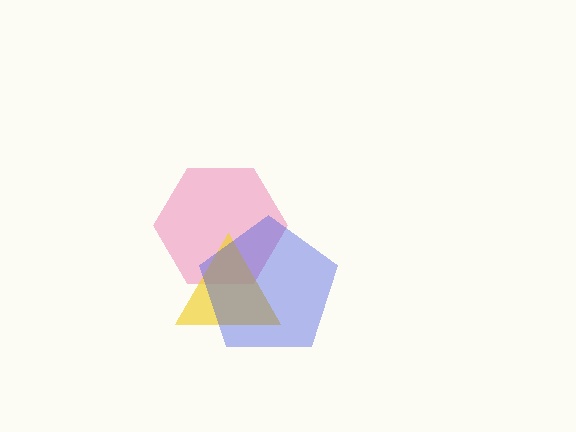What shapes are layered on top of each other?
The layered shapes are: a pink hexagon, a yellow triangle, a blue pentagon.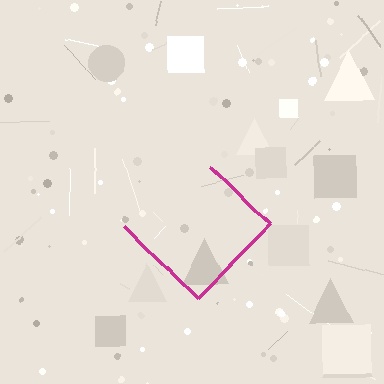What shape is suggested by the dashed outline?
The dashed outline suggests a diamond.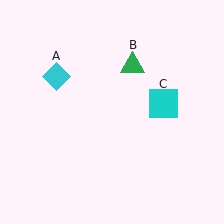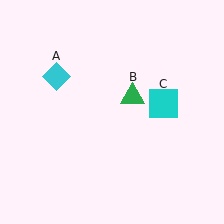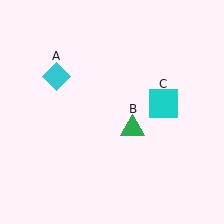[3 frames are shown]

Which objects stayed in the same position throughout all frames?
Cyan diamond (object A) and cyan square (object C) remained stationary.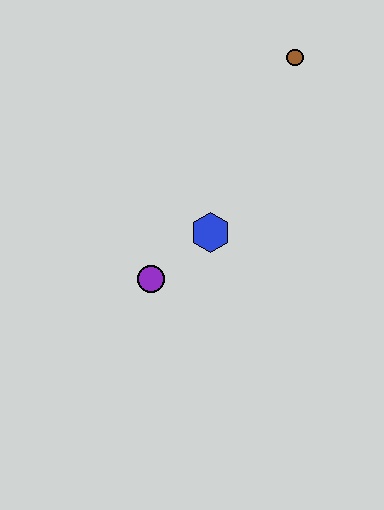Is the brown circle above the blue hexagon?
Yes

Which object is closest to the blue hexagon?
The purple circle is closest to the blue hexagon.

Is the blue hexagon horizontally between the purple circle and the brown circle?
Yes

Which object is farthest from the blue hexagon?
The brown circle is farthest from the blue hexagon.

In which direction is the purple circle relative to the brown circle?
The purple circle is below the brown circle.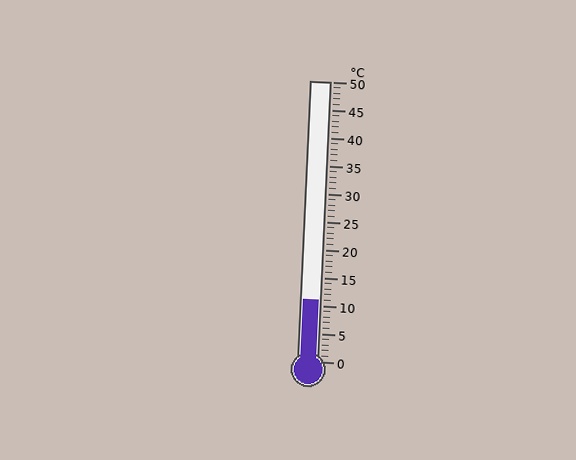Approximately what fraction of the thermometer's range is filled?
The thermometer is filled to approximately 20% of its range.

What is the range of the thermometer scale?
The thermometer scale ranges from 0°C to 50°C.